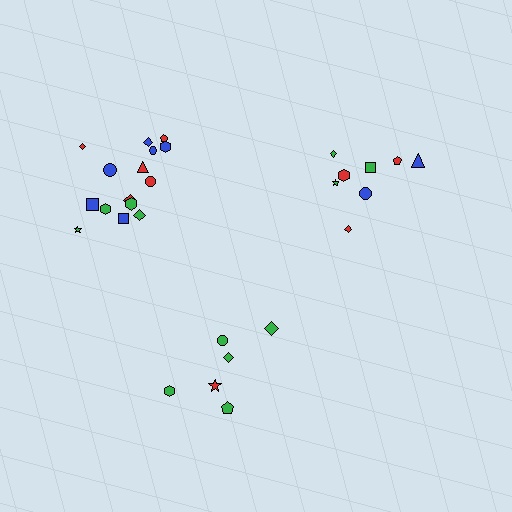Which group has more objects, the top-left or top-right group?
The top-left group.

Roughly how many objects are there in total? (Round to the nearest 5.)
Roughly 30 objects in total.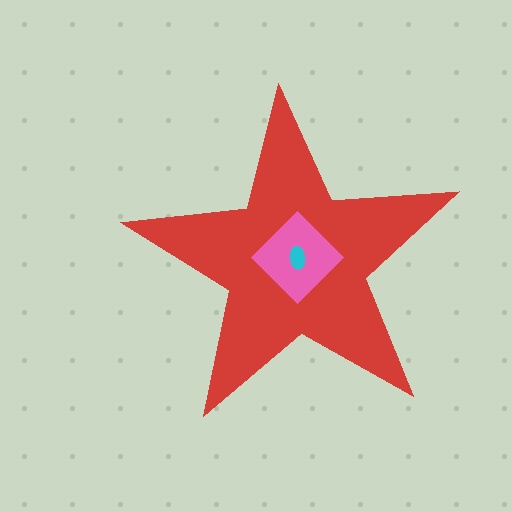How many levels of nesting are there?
3.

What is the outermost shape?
The red star.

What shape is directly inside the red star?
The pink diamond.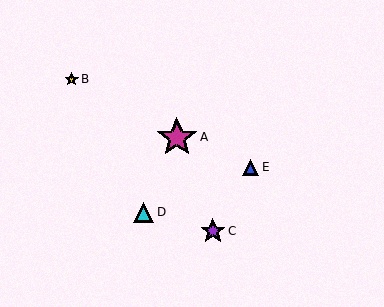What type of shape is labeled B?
Shape B is a yellow star.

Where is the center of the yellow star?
The center of the yellow star is at (72, 79).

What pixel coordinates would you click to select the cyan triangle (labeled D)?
Click at (143, 212) to select the cyan triangle D.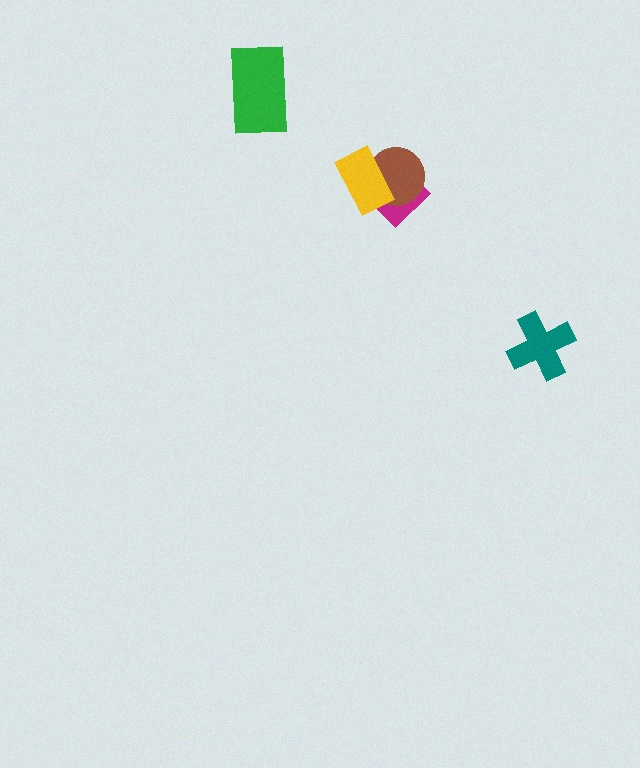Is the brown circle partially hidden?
Yes, it is partially covered by another shape.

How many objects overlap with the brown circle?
2 objects overlap with the brown circle.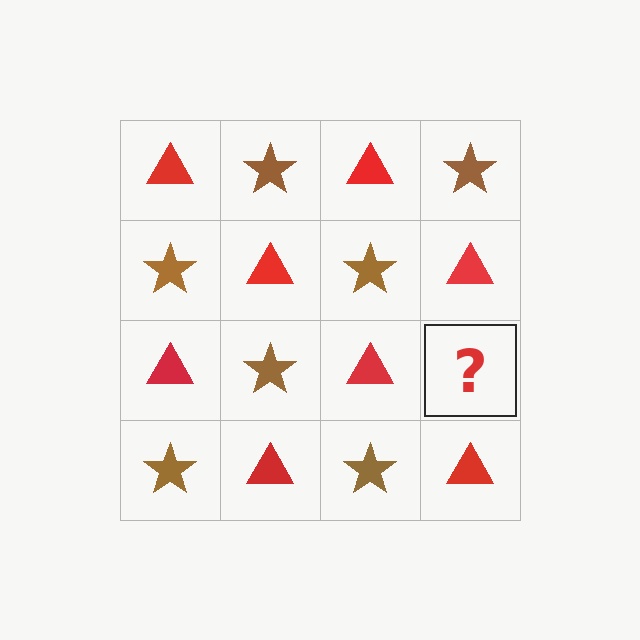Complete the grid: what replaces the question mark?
The question mark should be replaced with a brown star.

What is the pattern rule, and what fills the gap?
The rule is that it alternates red triangle and brown star in a checkerboard pattern. The gap should be filled with a brown star.